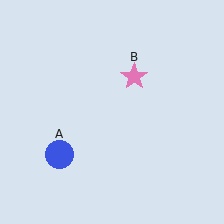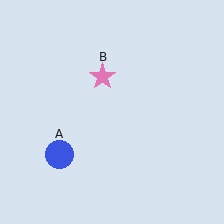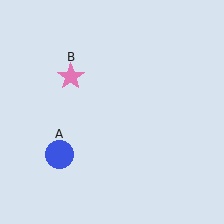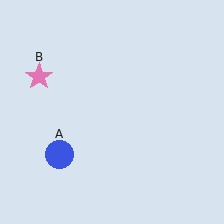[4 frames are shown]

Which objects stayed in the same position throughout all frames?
Blue circle (object A) remained stationary.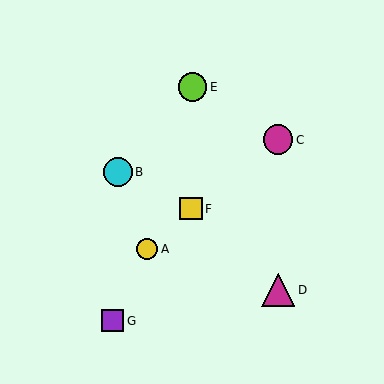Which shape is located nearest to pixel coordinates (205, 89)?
The lime circle (labeled E) at (193, 87) is nearest to that location.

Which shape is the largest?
The magenta triangle (labeled D) is the largest.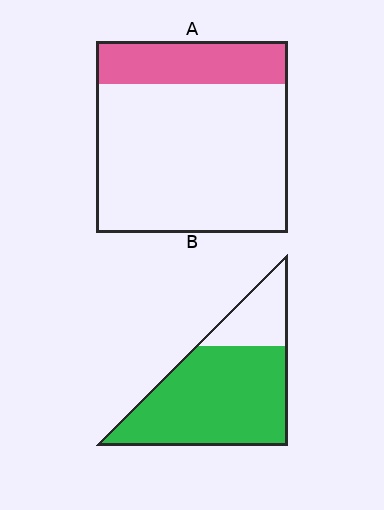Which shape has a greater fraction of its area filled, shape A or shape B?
Shape B.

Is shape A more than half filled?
No.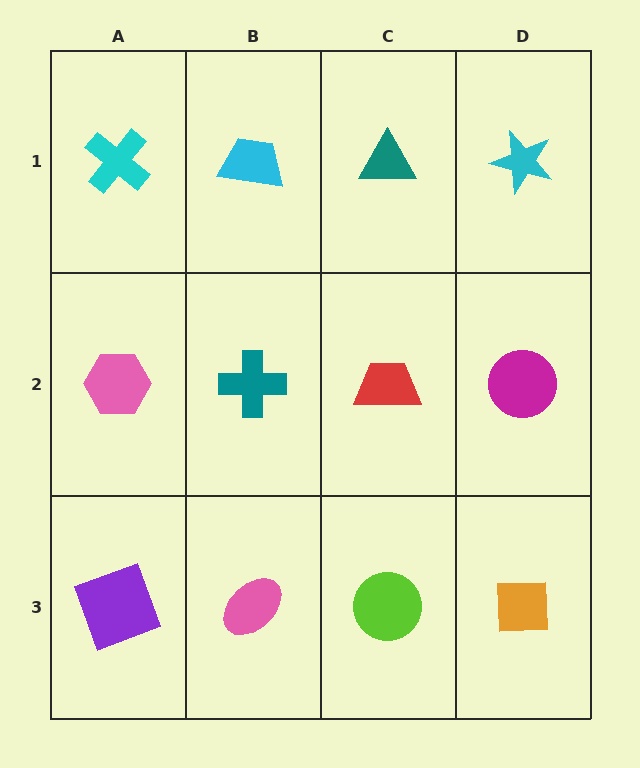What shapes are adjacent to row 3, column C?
A red trapezoid (row 2, column C), a pink ellipse (row 3, column B), an orange square (row 3, column D).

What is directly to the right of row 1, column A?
A cyan trapezoid.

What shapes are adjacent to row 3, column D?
A magenta circle (row 2, column D), a lime circle (row 3, column C).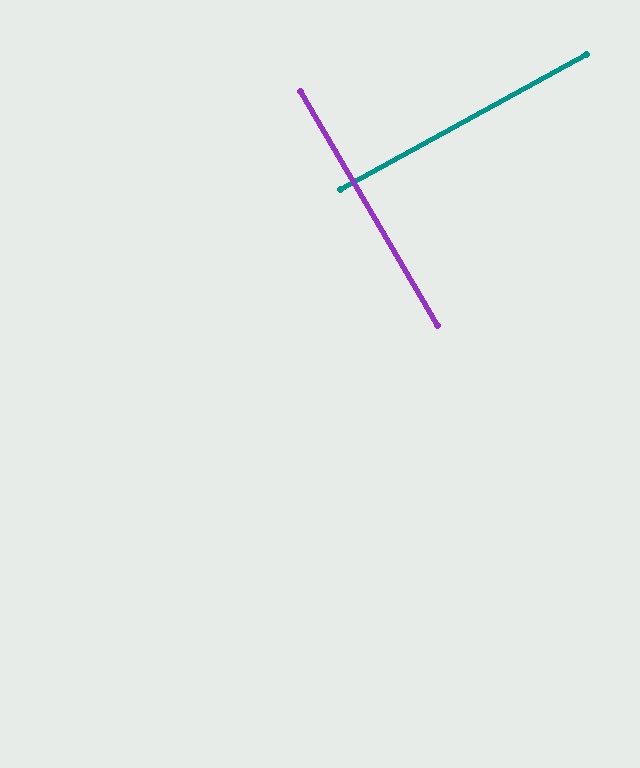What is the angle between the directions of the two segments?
Approximately 88 degrees.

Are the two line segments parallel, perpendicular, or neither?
Perpendicular — they meet at approximately 88°.